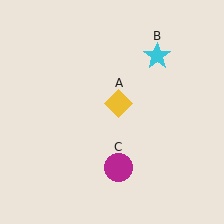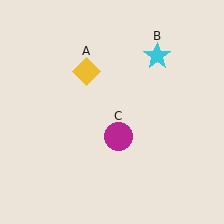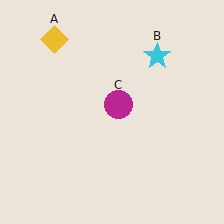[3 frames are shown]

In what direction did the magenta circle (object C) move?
The magenta circle (object C) moved up.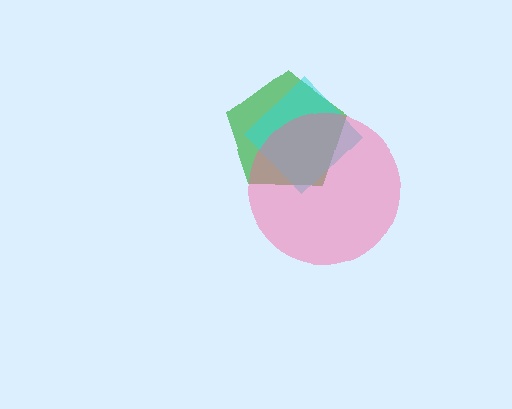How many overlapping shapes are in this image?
There are 3 overlapping shapes in the image.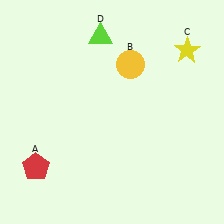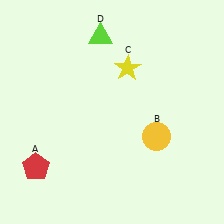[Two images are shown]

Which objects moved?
The objects that moved are: the yellow circle (B), the yellow star (C).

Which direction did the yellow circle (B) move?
The yellow circle (B) moved down.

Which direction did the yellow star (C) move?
The yellow star (C) moved left.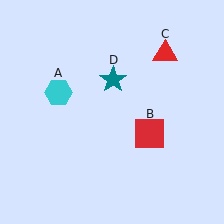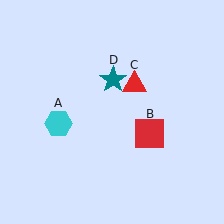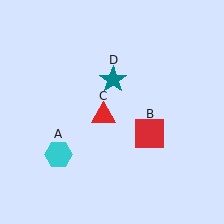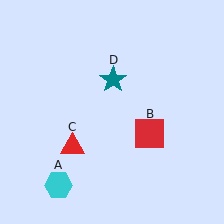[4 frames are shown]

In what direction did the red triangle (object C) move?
The red triangle (object C) moved down and to the left.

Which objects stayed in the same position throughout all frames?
Red square (object B) and teal star (object D) remained stationary.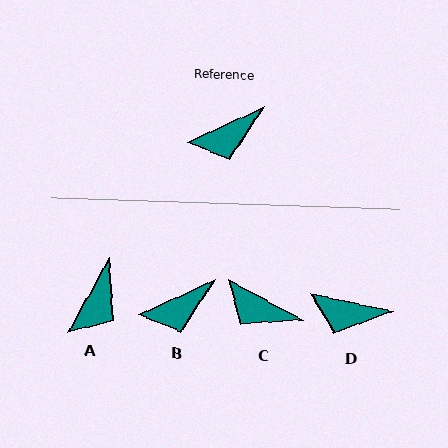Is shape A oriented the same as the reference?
No, it is off by about 36 degrees.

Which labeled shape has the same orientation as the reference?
B.